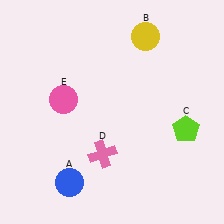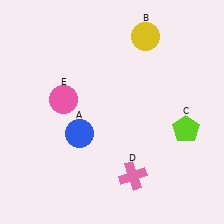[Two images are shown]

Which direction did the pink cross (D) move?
The pink cross (D) moved right.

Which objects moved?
The objects that moved are: the blue circle (A), the pink cross (D).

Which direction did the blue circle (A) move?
The blue circle (A) moved up.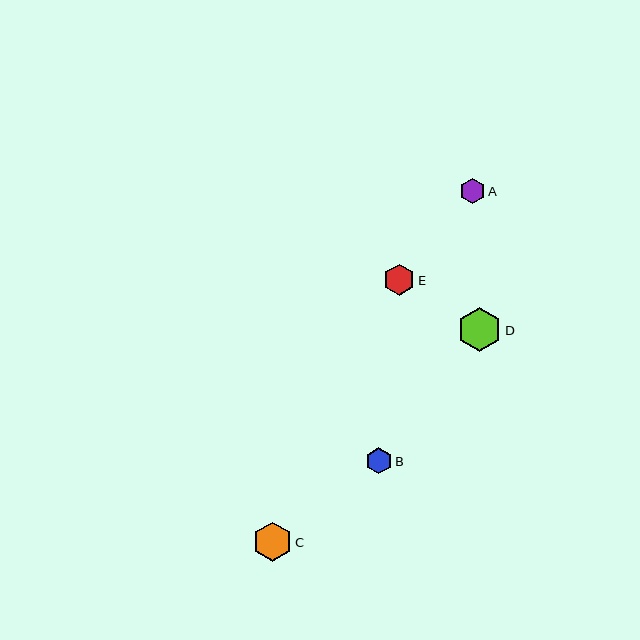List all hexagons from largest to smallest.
From largest to smallest: D, C, E, B, A.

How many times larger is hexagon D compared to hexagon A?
Hexagon D is approximately 1.8 times the size of hexagon A.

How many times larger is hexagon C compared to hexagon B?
Hexagon C is approximately 1.5 times the size of hexagon B.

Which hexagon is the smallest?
Hexagon A is the smallest with a size of approximately 25 pixels.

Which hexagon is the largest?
Hexagon D is the largest with a size of approximately 44 pixels.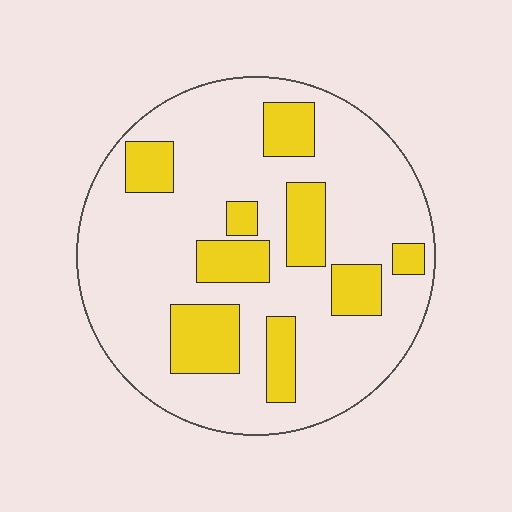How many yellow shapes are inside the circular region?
9.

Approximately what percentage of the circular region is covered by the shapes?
Approximately 25%.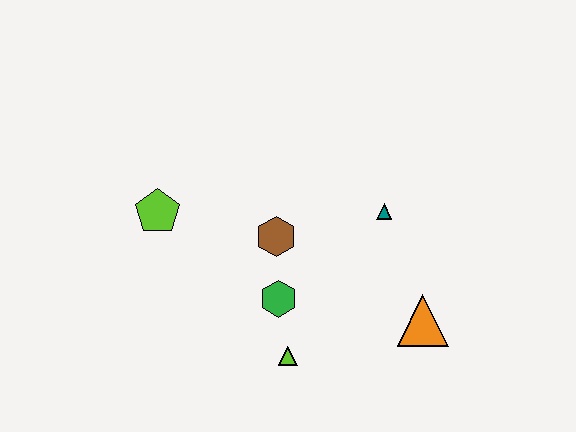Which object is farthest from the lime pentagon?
The orange triangle is farthest from the lime pentagon.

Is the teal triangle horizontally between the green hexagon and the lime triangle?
No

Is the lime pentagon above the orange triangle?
Yes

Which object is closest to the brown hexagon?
The green hexagon is closest to the brown hexagon.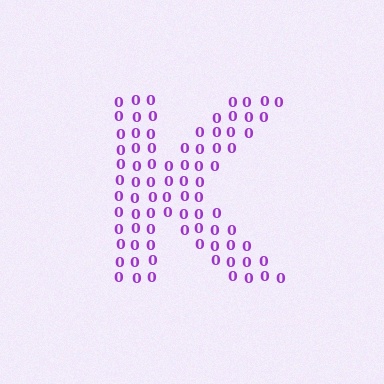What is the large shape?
The large shape is the letter K.